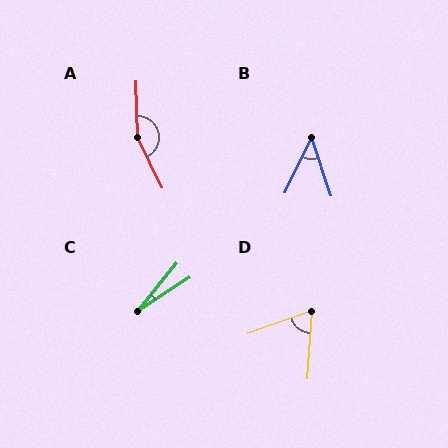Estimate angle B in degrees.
Approximately 43 degrees.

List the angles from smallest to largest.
C (18°), B (43°), D (67°), A (155°).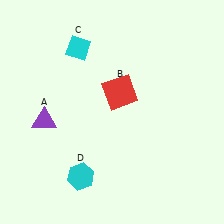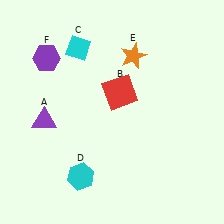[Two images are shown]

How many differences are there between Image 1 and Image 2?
There are 2 differences between the two images.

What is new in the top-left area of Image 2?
A purple hexagon (F) was added in the top-left area of Image 2.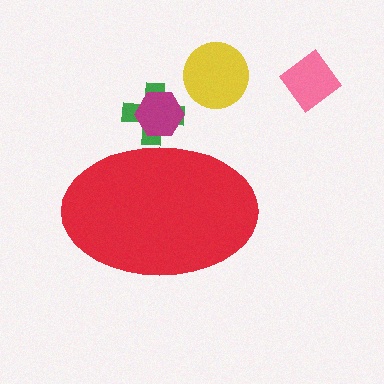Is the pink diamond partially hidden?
No, the pink diamond is fully visible.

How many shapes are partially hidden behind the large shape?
2 shapes are partially hidden.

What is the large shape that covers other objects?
A red ellipse.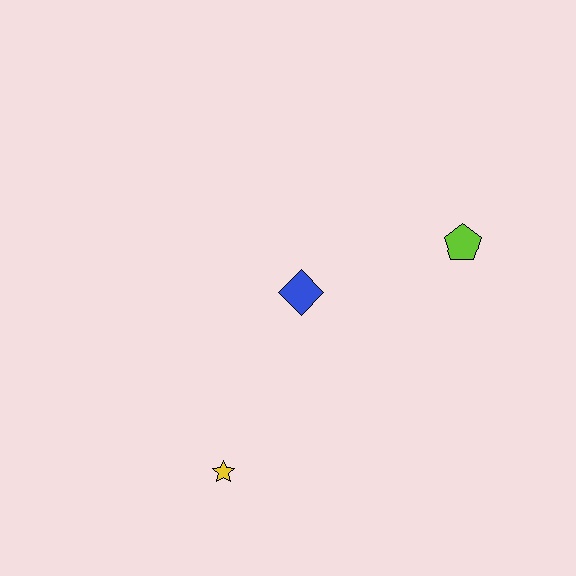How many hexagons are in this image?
There are no hexagons.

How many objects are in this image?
There are 3 objects.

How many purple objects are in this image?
There are no purple objects.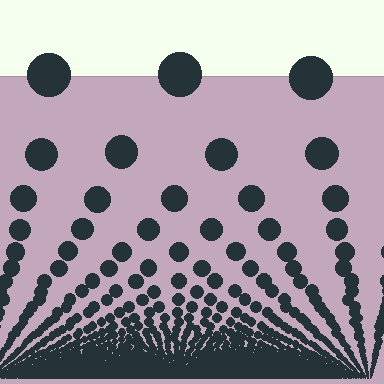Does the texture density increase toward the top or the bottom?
Density increases toward the bottom.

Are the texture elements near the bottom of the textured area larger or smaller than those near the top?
Smaller. The gradient is inverted — elements near the bottom are smaller and denser.